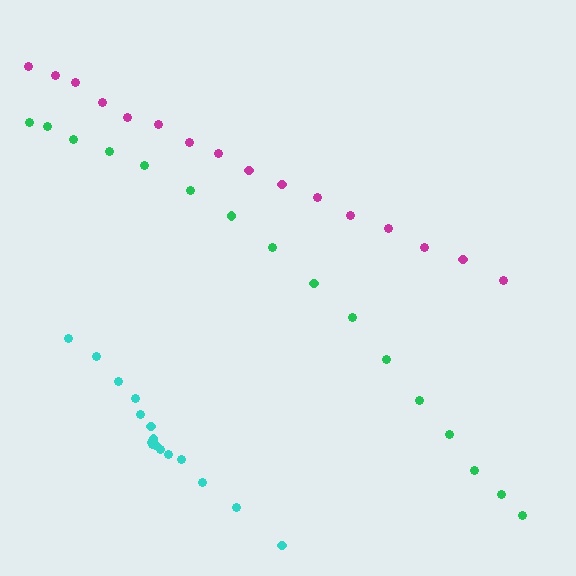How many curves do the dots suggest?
There are 3 distinct paths.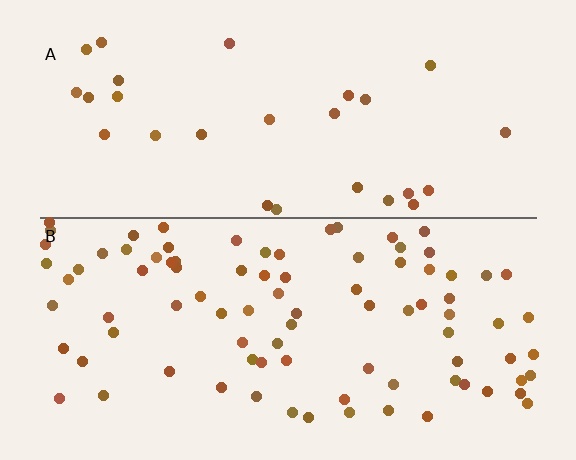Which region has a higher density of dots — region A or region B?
B (the bottom).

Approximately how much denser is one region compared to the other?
Approximately 3.1× — region B over region A.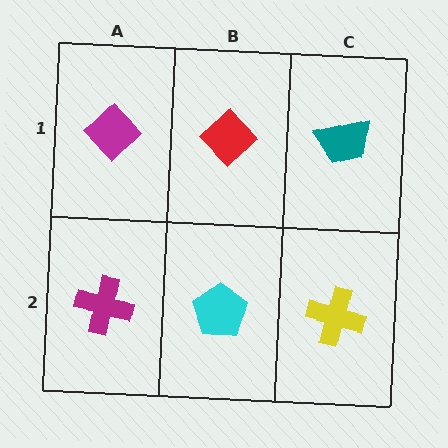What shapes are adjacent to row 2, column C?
A teal trapezoid (row 1, column C), a cyan pentagon (row 2, column B).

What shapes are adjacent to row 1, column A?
A magenta cross (row 2, column A), a red diamond (row 1, column B).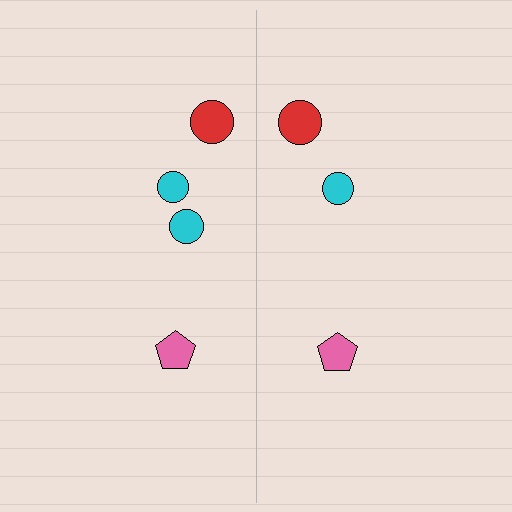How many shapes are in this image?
There are 7 shapes in this image.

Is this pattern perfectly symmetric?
No, the pattern is not perfectly symmetric. A cyan circle is missing from the right side.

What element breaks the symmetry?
A cyan circle is missing from the right side.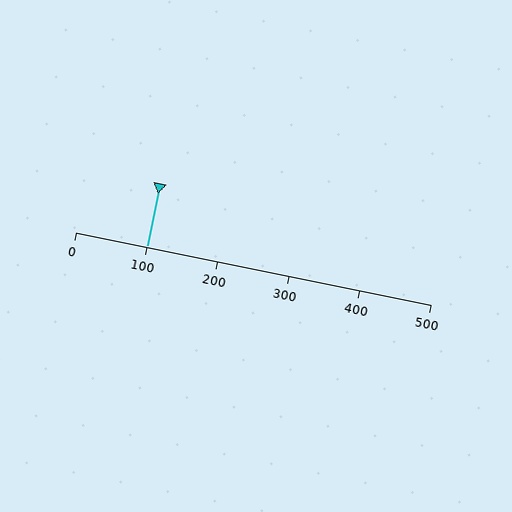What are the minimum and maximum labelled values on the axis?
The axis runs from 0 to 500.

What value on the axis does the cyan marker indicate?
The marker indicates approximately 100.